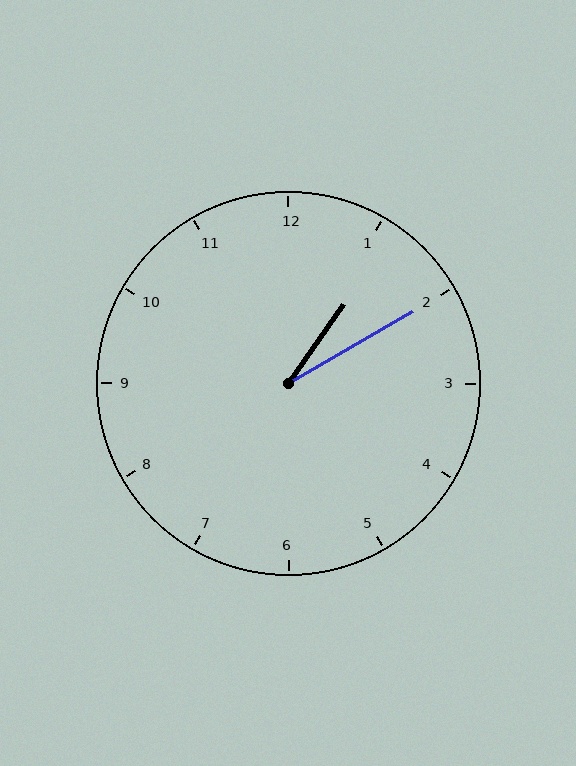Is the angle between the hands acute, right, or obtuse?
It is acute.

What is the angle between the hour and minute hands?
Approximately 25 degrees.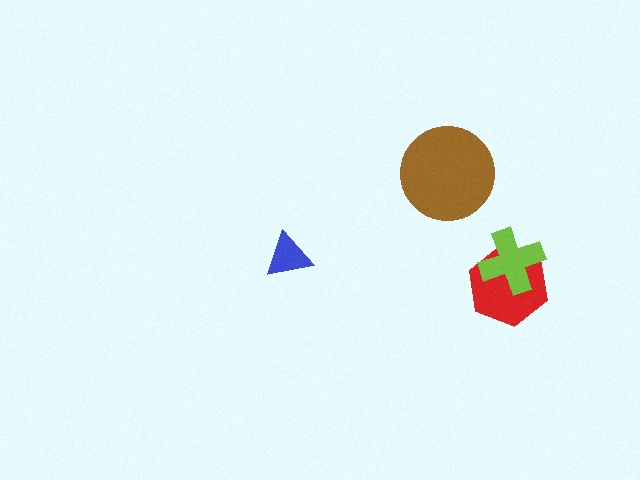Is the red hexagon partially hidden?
Yes, it is partially covered by another shape.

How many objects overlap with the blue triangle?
0 objects overlap with the blue triangle.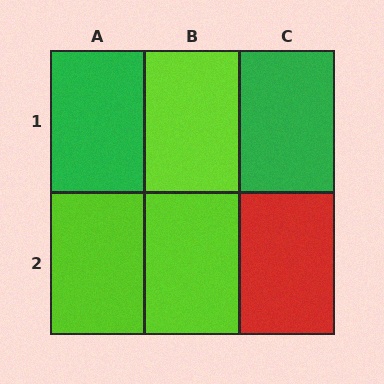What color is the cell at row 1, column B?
Lime.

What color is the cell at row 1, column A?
Green.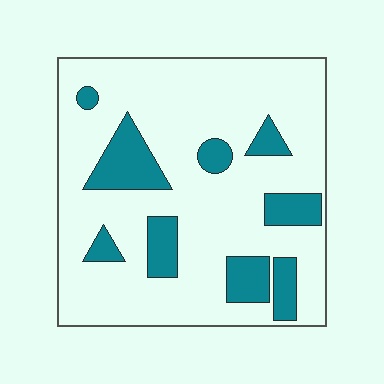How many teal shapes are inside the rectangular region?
9.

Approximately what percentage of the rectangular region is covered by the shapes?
Approximately 20%.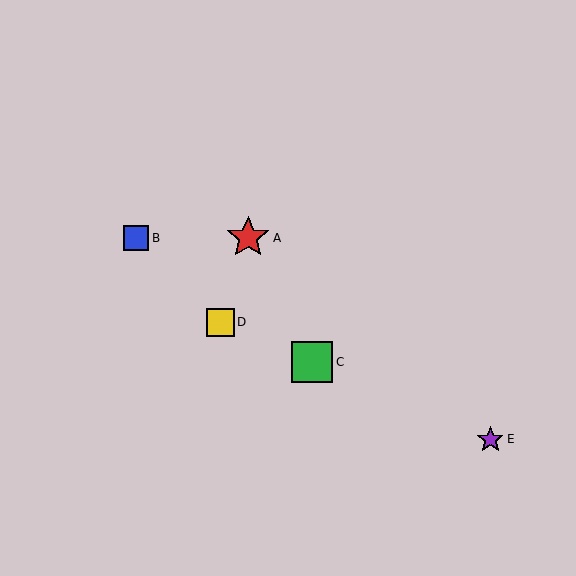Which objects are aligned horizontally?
Objects A, B are aligned horizontally.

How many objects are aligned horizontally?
2 objects (A, B) are aligned horizontally.